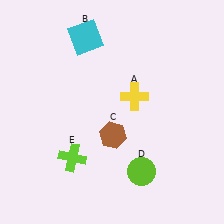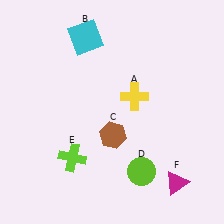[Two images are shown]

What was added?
A magenta triangle (F) was added in Image 2.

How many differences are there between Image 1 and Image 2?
There is 1 difference between the two images.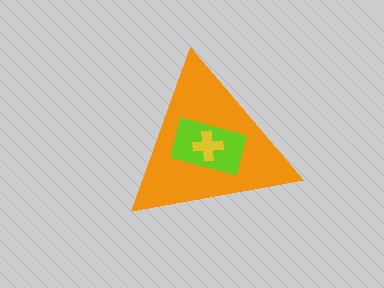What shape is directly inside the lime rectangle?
The yellow cross.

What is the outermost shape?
The orange triangle.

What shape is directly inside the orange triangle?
The lime rectangle.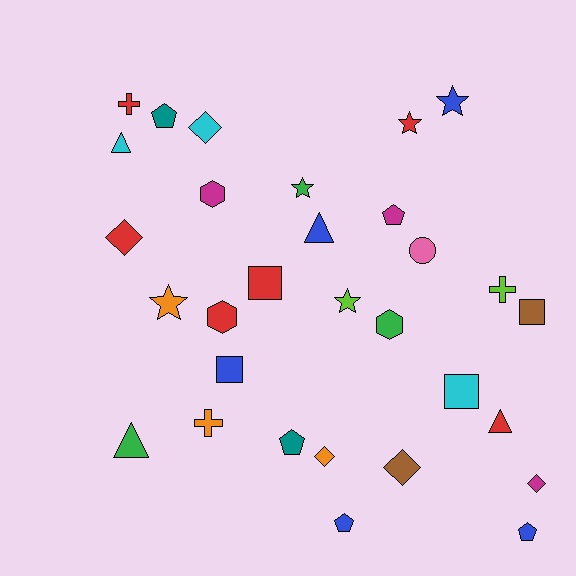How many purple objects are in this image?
There are no purple objects.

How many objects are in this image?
There are 30 objects.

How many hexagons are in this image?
There are 3 hexagons.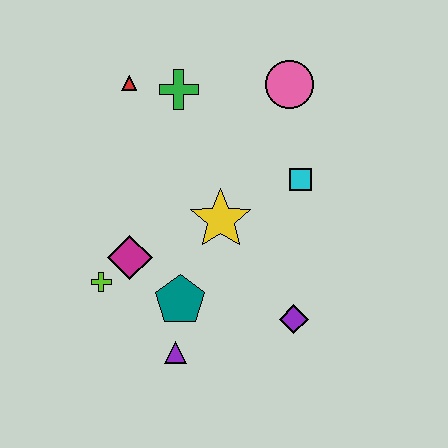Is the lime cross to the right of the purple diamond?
No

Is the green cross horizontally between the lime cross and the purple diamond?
Yes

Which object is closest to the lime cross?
The magenta diamond is closest to the lime cross.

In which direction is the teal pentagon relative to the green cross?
The teal pentagon is below the green cross.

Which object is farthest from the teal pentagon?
The pink circle is farthest from the teal pentagon.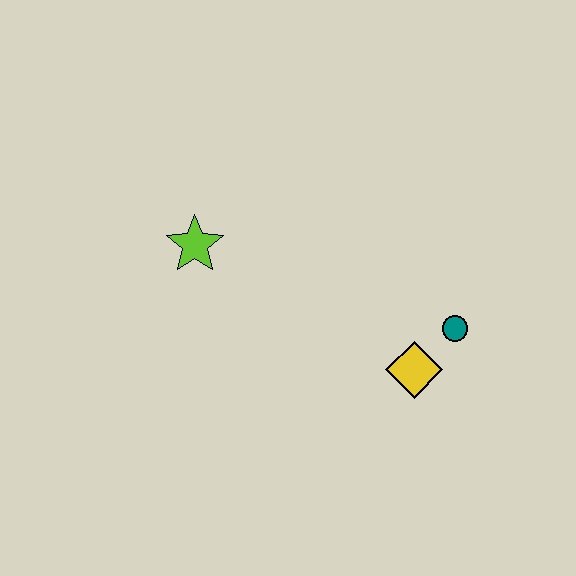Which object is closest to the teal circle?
The yellow diamond is closest to the teal circle.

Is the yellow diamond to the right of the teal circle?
No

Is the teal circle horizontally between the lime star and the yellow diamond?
No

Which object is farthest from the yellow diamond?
The lime star is farthest from the yellow diamond.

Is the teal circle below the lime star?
Yes